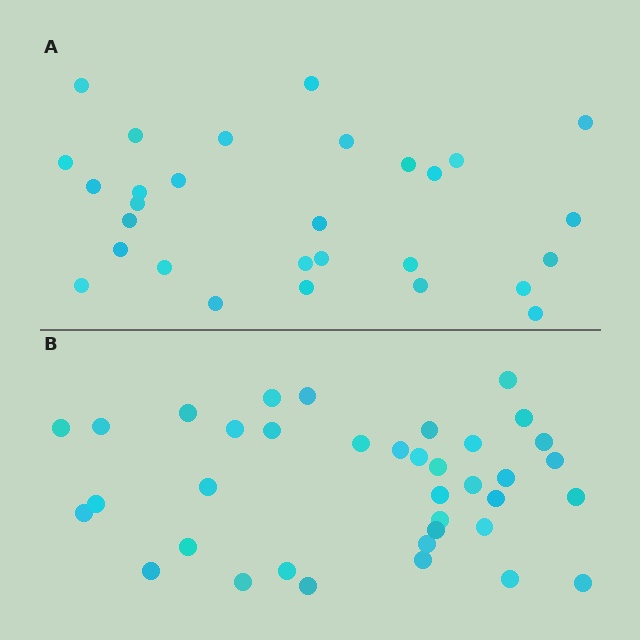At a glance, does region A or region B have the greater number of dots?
Region B (the bottom region) has more dots.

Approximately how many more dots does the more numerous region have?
Region B has roughly 8 or so more dots than region A.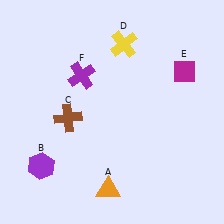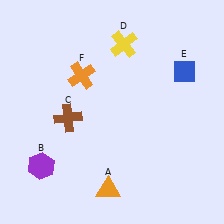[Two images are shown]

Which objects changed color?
E changed from magenta to blue. F changed from purple to orange.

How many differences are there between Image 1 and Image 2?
There are 2 differences between the two images.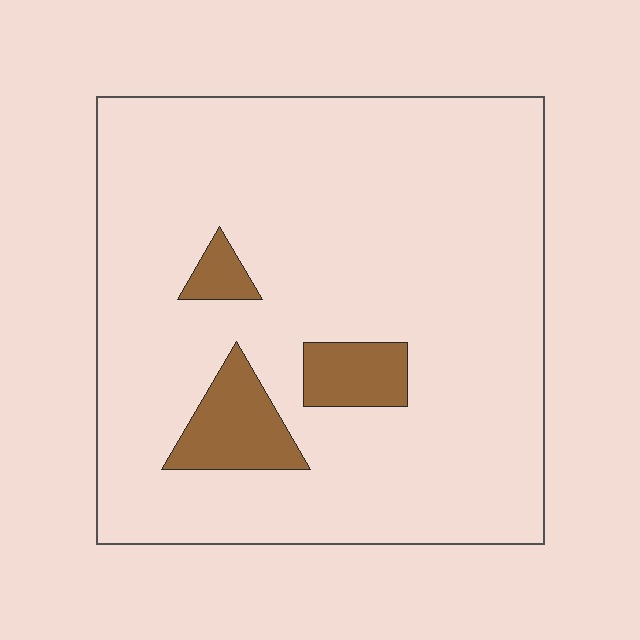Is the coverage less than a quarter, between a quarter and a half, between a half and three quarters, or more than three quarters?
Less than a quarter.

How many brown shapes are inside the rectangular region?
3.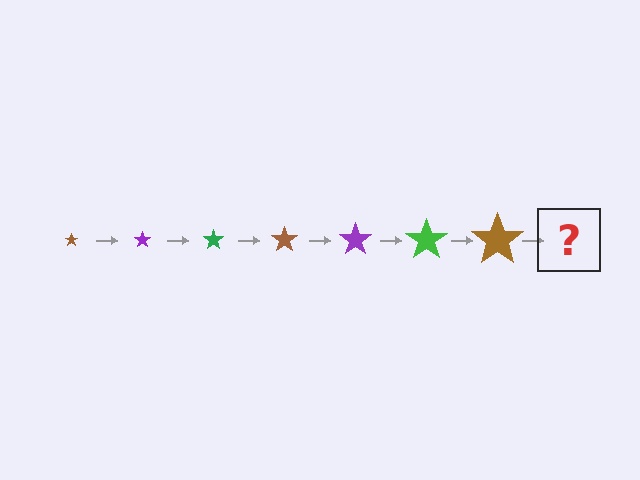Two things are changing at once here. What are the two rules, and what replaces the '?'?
The two rules are that the star grows larger each step and the color cycles through brown, purple, and green. The '?' should be a purple star, larger than the previous one.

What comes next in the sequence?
The next element should be a purple star, larger than the previous one.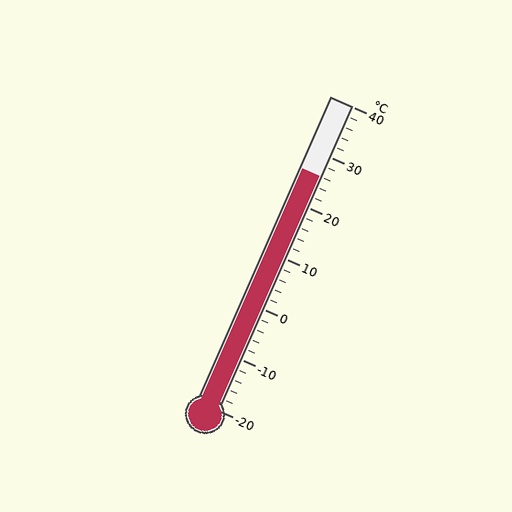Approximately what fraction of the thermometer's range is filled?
The thermometer is filled to approximately 75% of its range.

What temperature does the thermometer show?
The thermometer shows approximately 26°C.